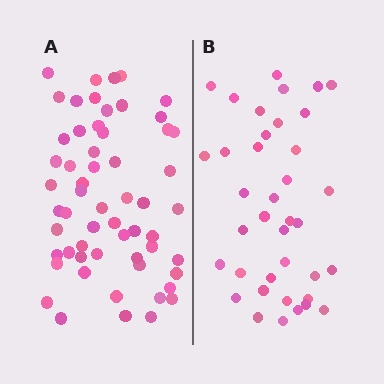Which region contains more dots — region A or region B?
Region A (the left region) has more dots.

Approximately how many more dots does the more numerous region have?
Region A has approximately 20 more dots than region B.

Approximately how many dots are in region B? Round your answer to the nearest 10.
About 40 dots. (The exact count is 38, which rounds to 40.)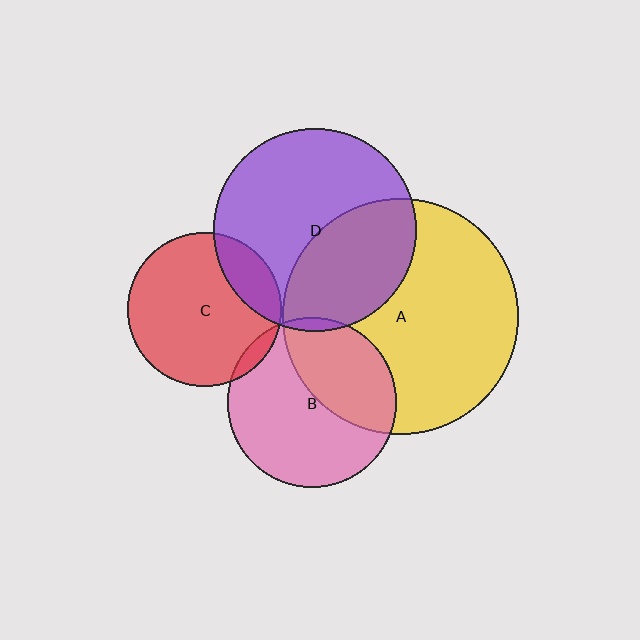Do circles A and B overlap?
Yes.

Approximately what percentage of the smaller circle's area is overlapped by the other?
Approximately 40%.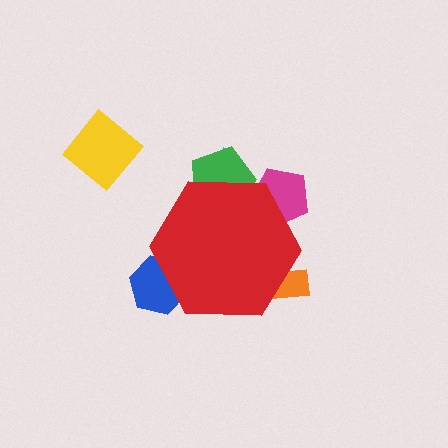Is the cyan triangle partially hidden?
Yes, the cyan triangle is partially hidden behind the red hexagon.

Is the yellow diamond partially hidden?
No, the yellow diamond is fully visible.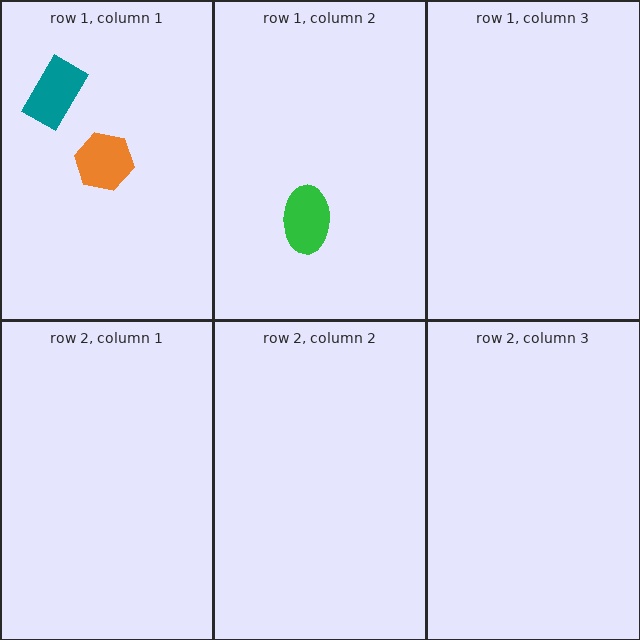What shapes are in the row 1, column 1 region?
The teal rectangle, the orange hexagon.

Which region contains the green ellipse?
The row 1, column 2 region.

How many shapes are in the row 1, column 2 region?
1.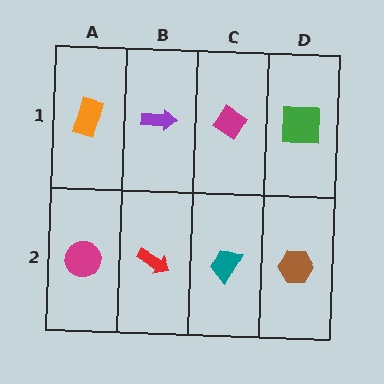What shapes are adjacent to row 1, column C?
A teal trapezoid (row 2, column C), a purple arrow (row 1, column B), a green square (row 1, column D).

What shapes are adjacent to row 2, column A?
An orange rectangle (row 1, column A), a red arrow (row 2, column B).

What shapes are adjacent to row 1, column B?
A red arrow (row 2, column B), an orange rectangle (row 1, column A), a magenta diamond (row 1, column C).